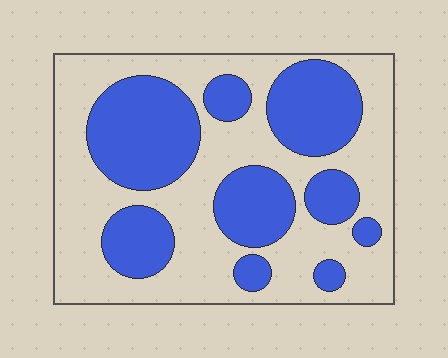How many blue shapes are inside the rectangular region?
9.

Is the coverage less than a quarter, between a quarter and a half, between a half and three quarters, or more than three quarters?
Between a quarter and a half.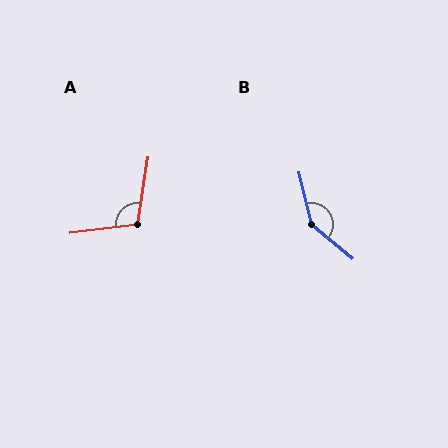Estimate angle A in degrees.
Approximately 106 degrees.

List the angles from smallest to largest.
A (106°), B (144°).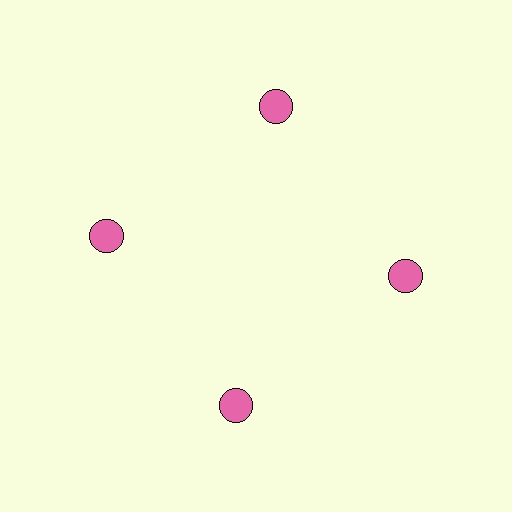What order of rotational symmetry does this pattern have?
This pattern has 4-fold rotational symmetry.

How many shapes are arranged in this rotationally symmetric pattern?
There are 4 shapes, arranged in 4 groups of 1.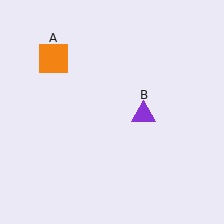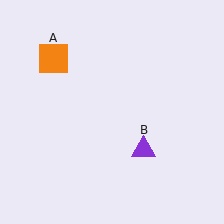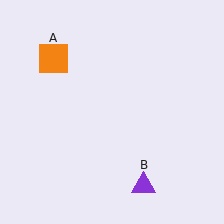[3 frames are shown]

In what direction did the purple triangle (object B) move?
The purple triangle (object B) moved down.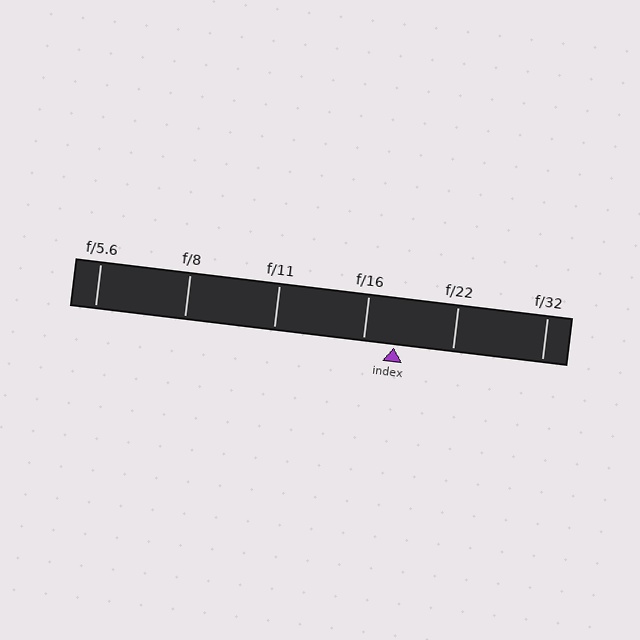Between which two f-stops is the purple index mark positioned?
The index mark is between f/16 and f/22.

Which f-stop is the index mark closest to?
The index mark is closest to f/16.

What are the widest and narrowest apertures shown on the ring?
The widest aperture shown is f/5.6 and the narrowest is f/32.